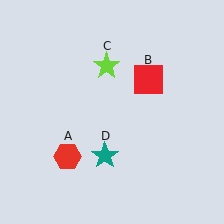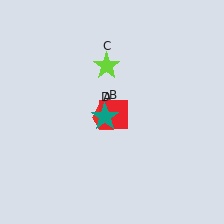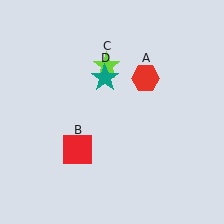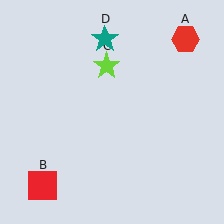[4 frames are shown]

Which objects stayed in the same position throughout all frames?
Lime star (object C) remained stationary.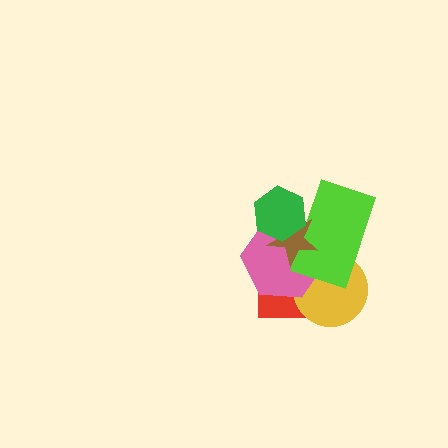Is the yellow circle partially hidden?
Yes, it is partially covered by another shape.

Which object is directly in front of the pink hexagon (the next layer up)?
The lime rectangle is directly in front of the pink hexagon.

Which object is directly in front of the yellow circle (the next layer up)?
The pink hexagon is directly in front of the yellow circle.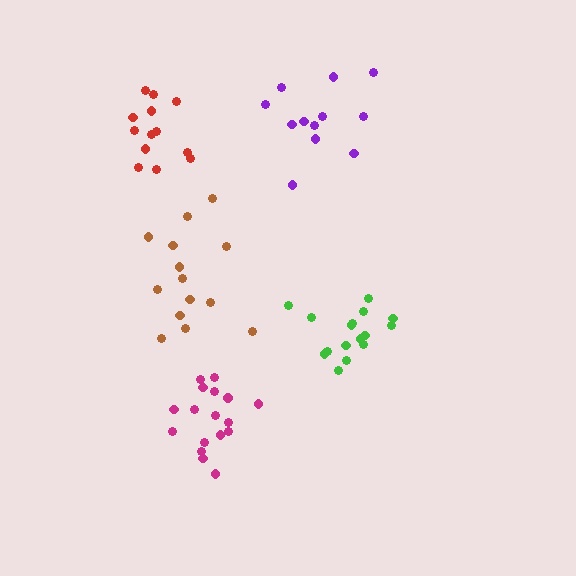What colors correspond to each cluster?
The clusters are colored: red, green, magenta, purple, brown.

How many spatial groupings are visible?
There are 5 spatial groupings.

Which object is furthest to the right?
The green cluster is rightmost.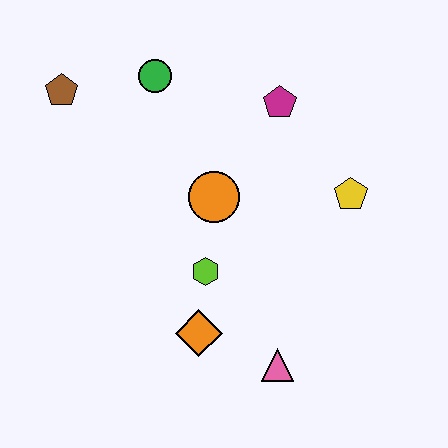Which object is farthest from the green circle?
The pink triangle is farthest from the green circle.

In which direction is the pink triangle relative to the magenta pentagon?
The pink triangle is below the magenta pentagon.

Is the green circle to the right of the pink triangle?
No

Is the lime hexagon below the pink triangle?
No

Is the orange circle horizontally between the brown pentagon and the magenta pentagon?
Yes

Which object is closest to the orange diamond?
The lime hexagon is closest to the orange diamond.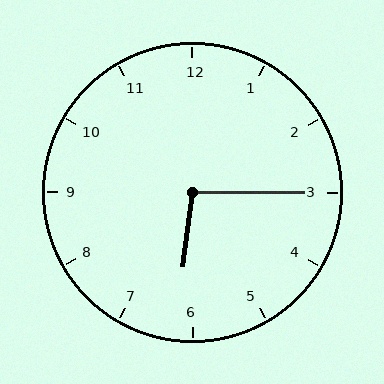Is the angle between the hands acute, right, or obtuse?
It is obtuse.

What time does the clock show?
6:15.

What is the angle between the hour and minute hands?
Approximately 98 degrees.